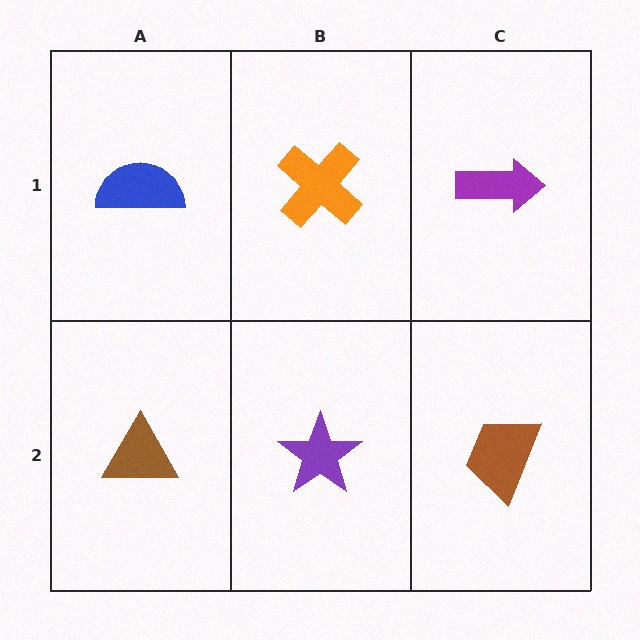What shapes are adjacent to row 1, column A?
A brown triangle (row 2, column A), an orange cross (row 1, column B).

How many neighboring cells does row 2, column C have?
2.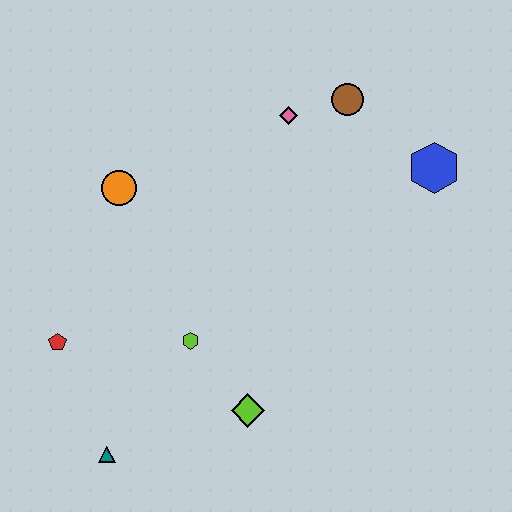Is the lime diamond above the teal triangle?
Yes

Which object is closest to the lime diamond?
The lime hexagon is closest to the lime diamond.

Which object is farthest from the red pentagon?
The blue hexagon is farthest from the red pentagon.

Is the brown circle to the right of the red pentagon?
Yes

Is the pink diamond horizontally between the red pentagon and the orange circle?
No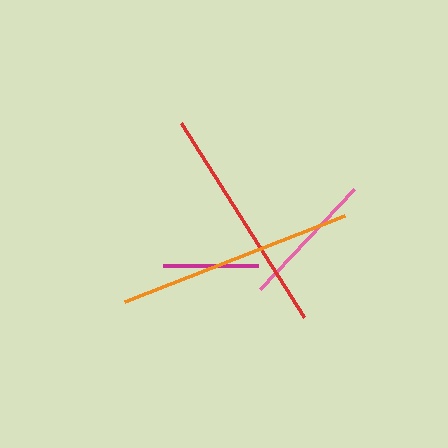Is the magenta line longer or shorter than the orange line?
The orange line is longer than the magenta line.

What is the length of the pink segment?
The pink segment is approximately 137 pixels long.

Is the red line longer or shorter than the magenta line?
The red line is longer than the magenta line.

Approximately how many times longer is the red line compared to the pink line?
The red line is approximately 1.7 times the length of the pink line.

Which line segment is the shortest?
The magenta line is the shortest at approximately 95 pixels.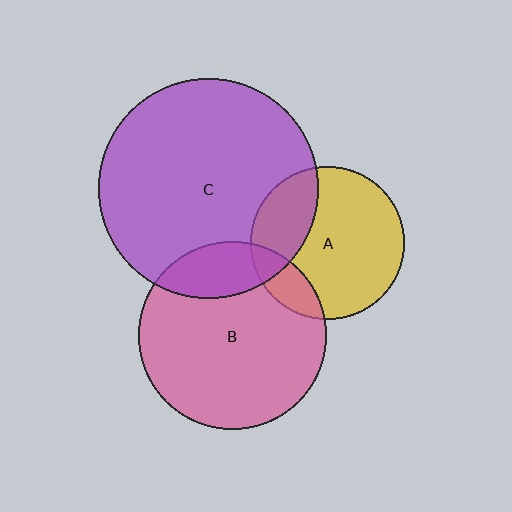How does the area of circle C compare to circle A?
Approximately 2.0 times.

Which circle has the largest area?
Circle C (purple).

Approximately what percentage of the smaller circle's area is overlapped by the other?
Approximately 25%.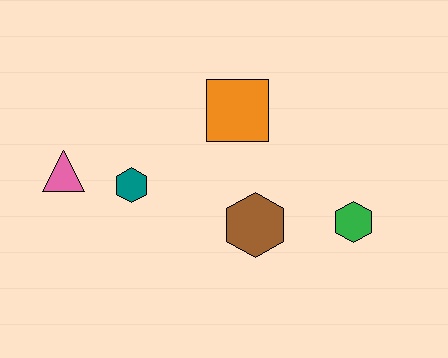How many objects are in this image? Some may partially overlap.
There are 5 objects.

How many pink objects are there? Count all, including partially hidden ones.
There is 1 pink object.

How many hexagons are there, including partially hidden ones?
There are 3 hexagons.